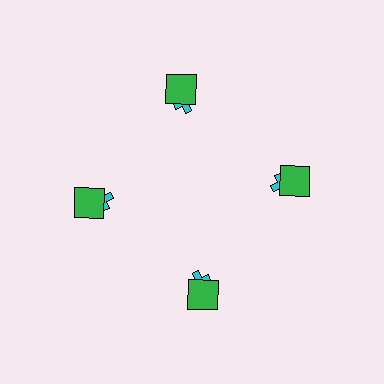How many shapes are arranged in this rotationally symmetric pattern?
There are 8 shapes, arranged in 4 groups of 2.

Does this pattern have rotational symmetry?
Yes, this pattern has 4-fold rotational symmetry. It looks the same after rotating 90 degrees around the center.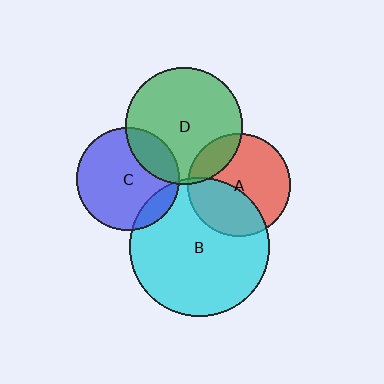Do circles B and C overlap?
Yes.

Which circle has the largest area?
Circle B (cyan).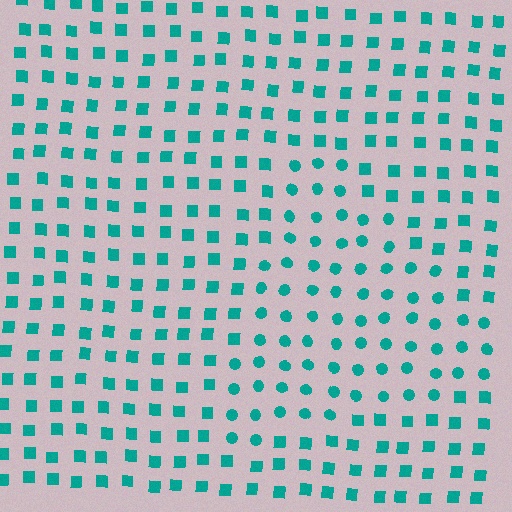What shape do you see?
I see a triangle.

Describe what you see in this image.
The image is filled with small teal elements arranged in a uniform grid. A triangle-shaped region contains circles, while the surrounding area contains squares. The boundary is defined purely by the change in element shape.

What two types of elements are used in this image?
The image uses circles inside the triangle region and squares outside it.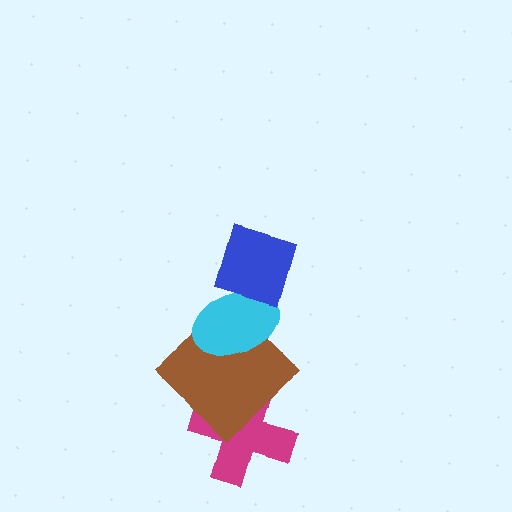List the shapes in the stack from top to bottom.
From top to bottom: the blue diamond, the cyan ellipse, the brown diamond, the magenta cross.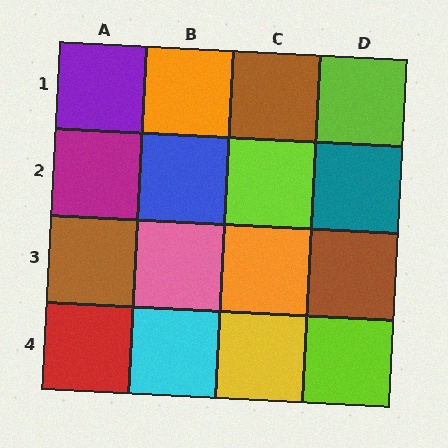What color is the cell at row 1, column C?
Brown.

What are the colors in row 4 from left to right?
Red, cyan, yellow, lime.